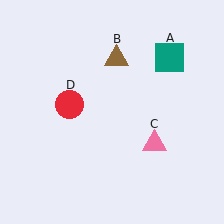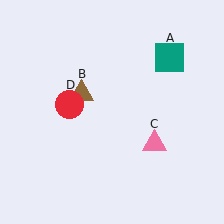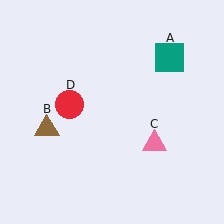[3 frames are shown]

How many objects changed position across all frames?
1 object changed position: brown triangle (object B).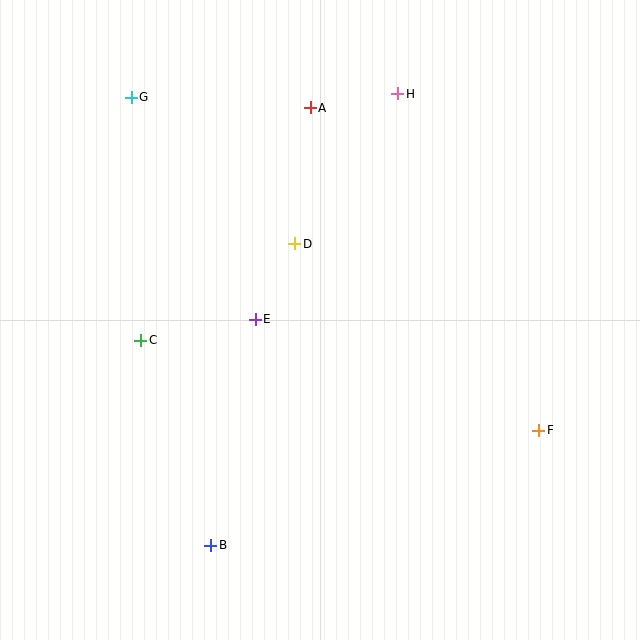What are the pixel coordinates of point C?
Point C is at (141, 340).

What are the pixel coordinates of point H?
Point H is at (398, 94).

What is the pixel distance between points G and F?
The distance between G and F is 526 pixels.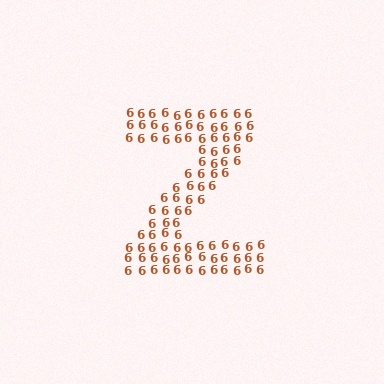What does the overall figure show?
The overall figure shows the letter Z.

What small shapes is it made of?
It is made of small digit 6's.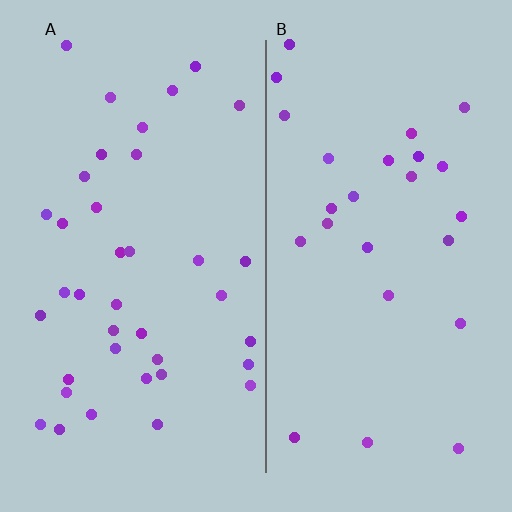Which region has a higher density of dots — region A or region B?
A (the left).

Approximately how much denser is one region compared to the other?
Approximately 1.5× — region A over region B.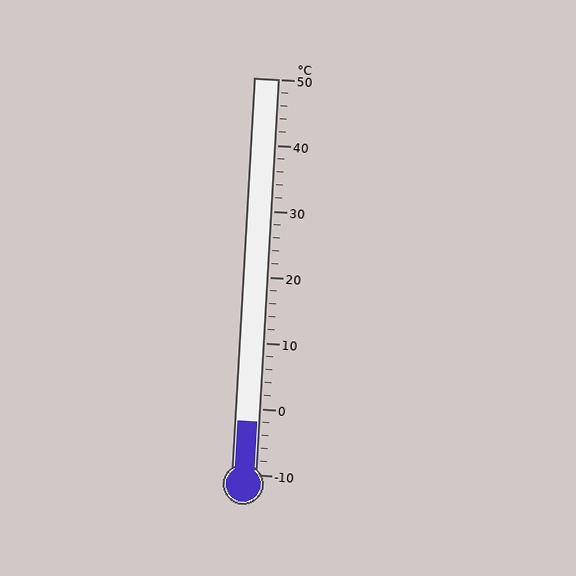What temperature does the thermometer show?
The thermometer shows approximately -2°C.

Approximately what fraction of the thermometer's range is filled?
The thermometer is filled to approximately 15% of its range.